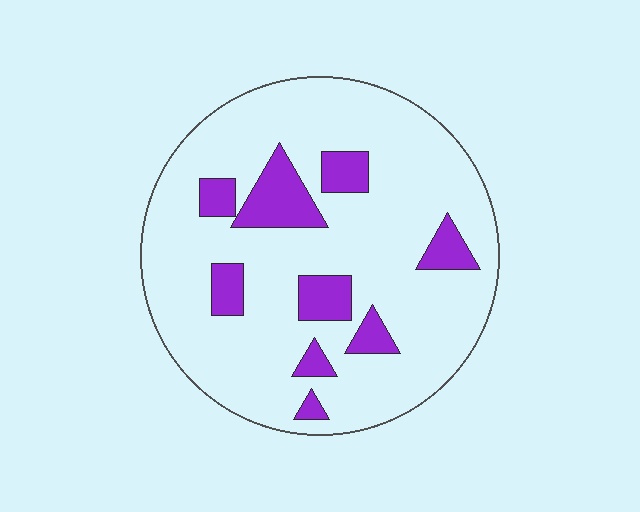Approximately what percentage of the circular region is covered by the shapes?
Approximately 15%.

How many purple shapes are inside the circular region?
9.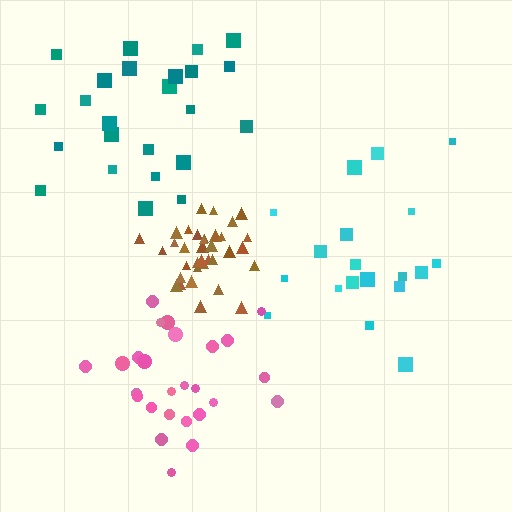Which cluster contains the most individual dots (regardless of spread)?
Brown (35).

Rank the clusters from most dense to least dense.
brown, pink, cyan, teal.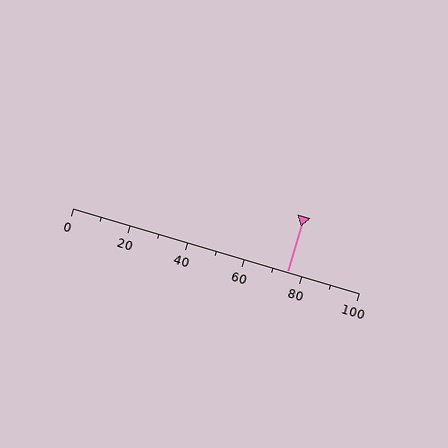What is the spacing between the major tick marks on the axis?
The major ticks are spaced 20 apart.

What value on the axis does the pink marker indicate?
The marker indicates approximately 75.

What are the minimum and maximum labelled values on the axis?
The axis runs from 0 to 100.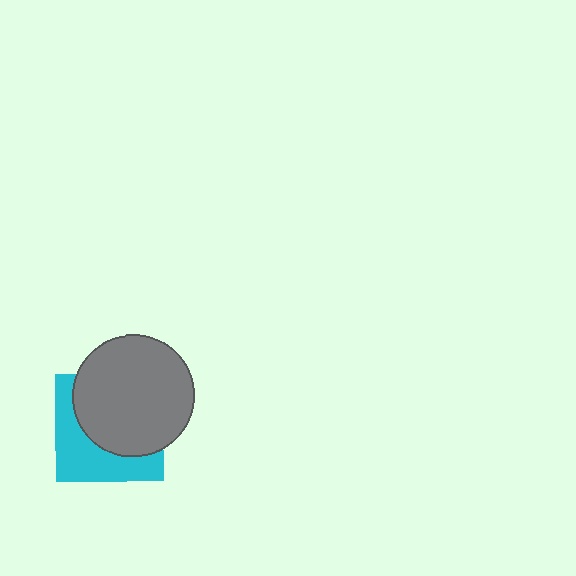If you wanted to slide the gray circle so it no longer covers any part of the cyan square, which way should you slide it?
Slide it toward the upper-right — that is the most direct way to separate the two shapes.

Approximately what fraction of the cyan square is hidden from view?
Roughly 58% of the cyan square is hidden behind the gray circle.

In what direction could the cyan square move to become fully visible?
The cyan square could move toward the lower-left. That would shift it out from behind the gray circle entirely.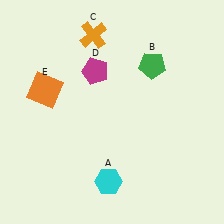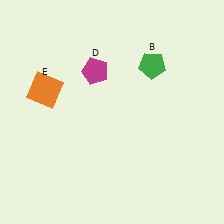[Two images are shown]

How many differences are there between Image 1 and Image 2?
There are 2 differences between the two images.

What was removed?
The orange cross (C), the cyan hexagon (A) were removed in Image 2.